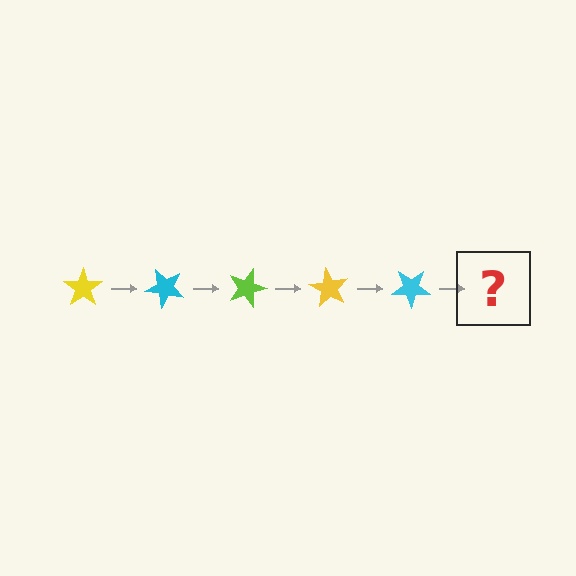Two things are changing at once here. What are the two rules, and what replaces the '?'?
The two rules are that it rotates 45 degrees each step and the color cycles through yellow, cyan, and lime. The '?' should be a lime star, rotated 225 degrees from the start.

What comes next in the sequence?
The next element should be a lime star, rotated 225 degrees from the start.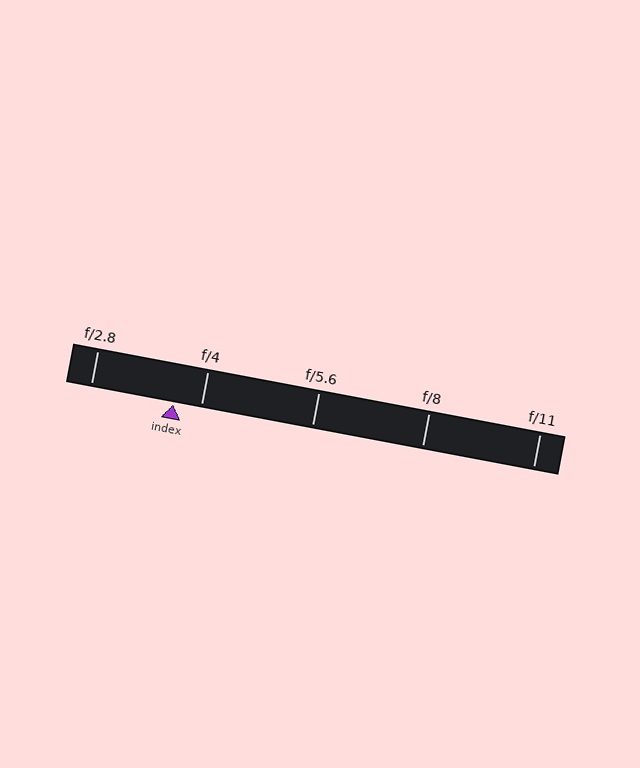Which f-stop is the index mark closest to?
The index mark is closest to f/4.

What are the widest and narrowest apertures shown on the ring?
The widest aperture shown is f/2.8 and the narrowest is f/11.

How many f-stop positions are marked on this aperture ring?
There are 5 f-stop positions marked.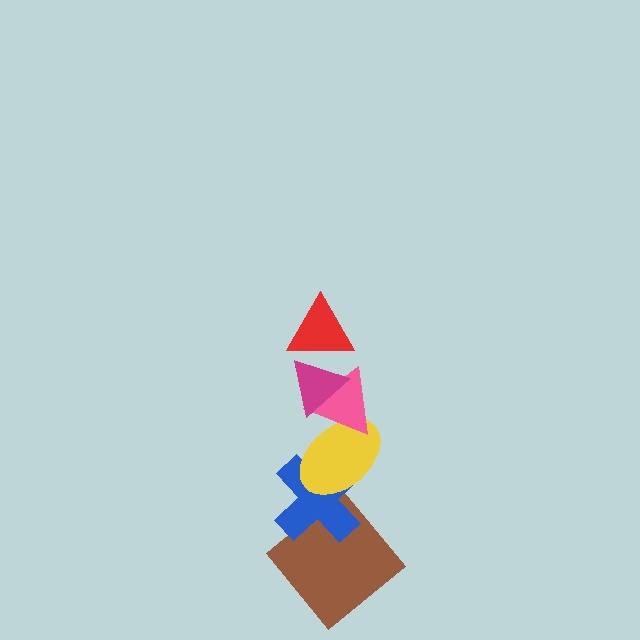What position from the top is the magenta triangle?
The magenta triangle is 2nd from the top.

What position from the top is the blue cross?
The blue cross is 5th from the top.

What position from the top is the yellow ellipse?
The yellow ellipse is 4th from the top.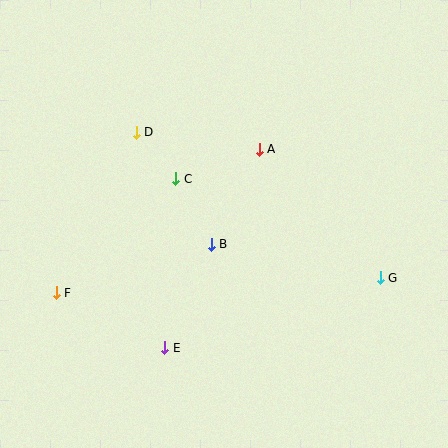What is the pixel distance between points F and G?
The distance between F and G is 324 pixels.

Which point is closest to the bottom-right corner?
Point G is closest to the bottom-right corner.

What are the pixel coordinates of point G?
Point G is at (380, 278).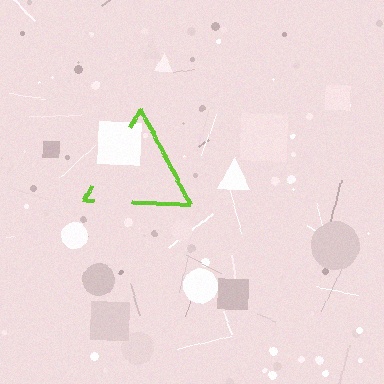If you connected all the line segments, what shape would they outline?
They would outline a triangle.